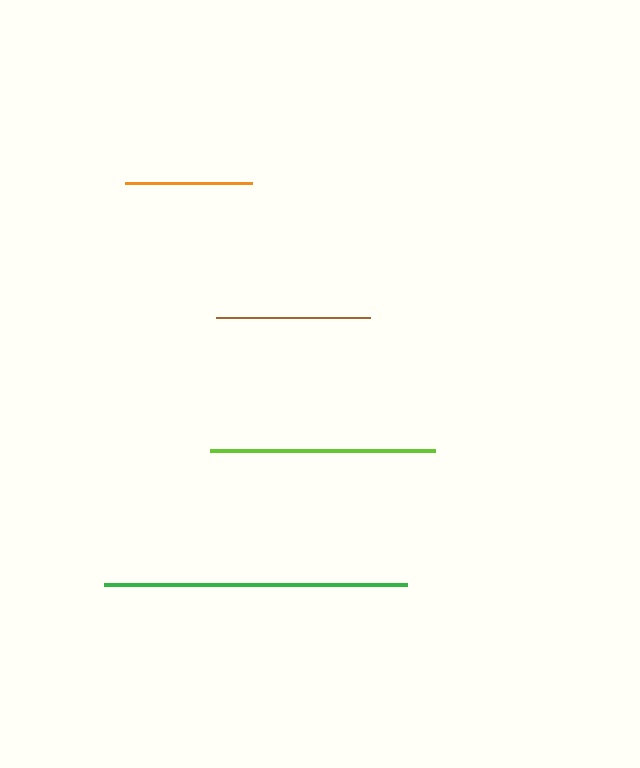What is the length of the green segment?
The green segment is approximately 304 pixels long.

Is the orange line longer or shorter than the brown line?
The brown line is longer than the orange line.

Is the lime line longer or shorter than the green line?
The green line is longer than the lime line.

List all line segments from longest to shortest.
From longest to shortest: green, lime, brown, orange.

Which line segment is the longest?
The green line is the longest at approximately 304 pixels.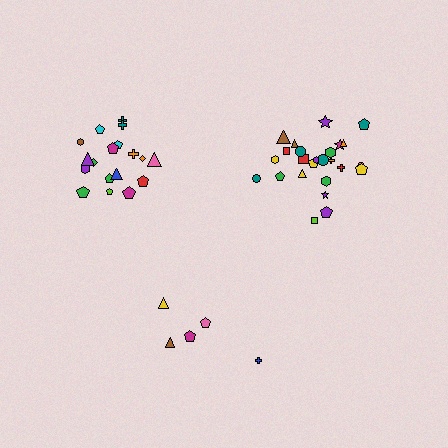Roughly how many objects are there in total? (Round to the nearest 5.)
Roughly 50 objects in total.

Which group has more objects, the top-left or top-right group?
The top-right group.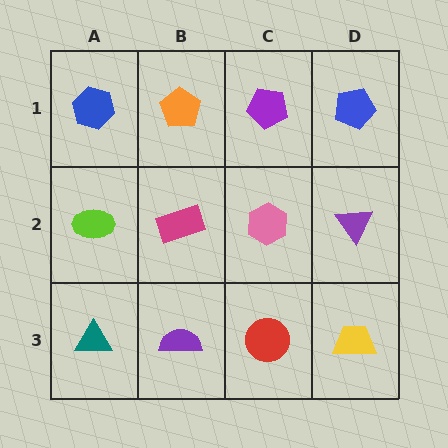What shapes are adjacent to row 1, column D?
A purple triangle (row 2, column D), a purple pentagon (row 1, column C).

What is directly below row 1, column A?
A lime ellipse.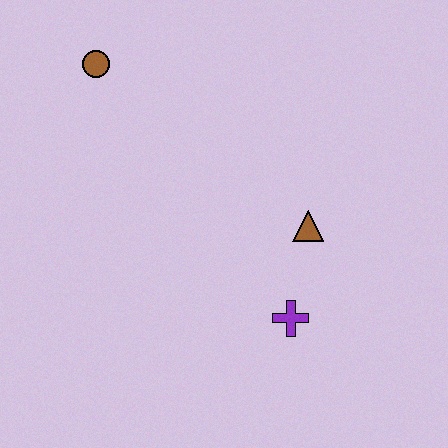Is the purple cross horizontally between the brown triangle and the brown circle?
Yes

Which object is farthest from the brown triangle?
The brown circle is farthest from the brown triangle.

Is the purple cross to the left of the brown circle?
No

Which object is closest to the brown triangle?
The purple cross is closest to the brown triangle.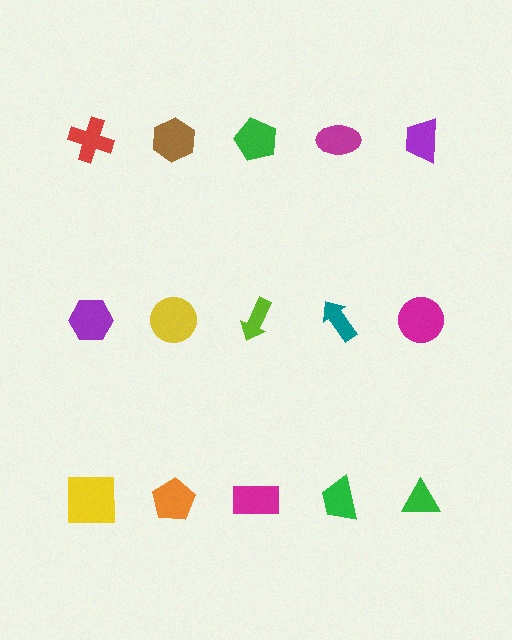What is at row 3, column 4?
A green trapezoid.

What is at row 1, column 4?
A magenta ellipse.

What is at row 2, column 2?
A yellow circle.